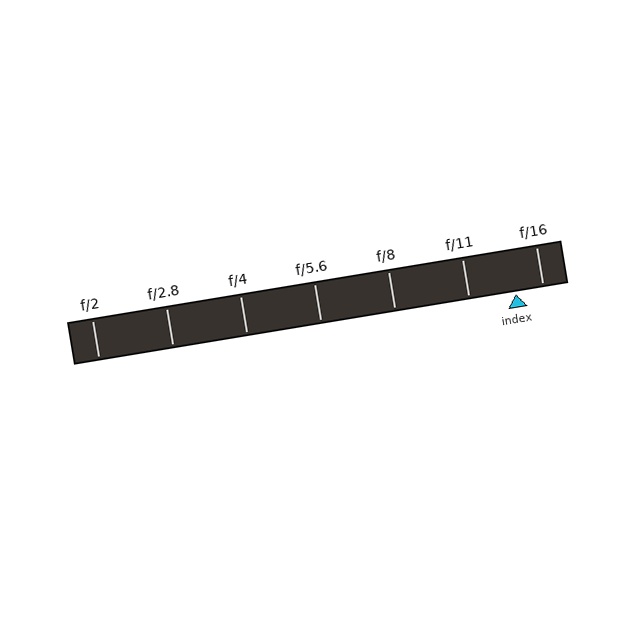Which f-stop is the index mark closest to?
The index mark is closest to f/16.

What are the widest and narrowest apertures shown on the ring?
The widest aperture shown is f/2 and the narrowest is f/16.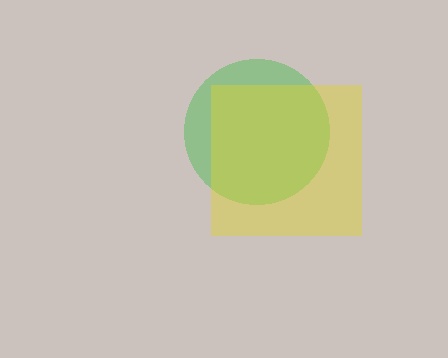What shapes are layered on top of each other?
The layered shapes are: a green circle, a yellow square.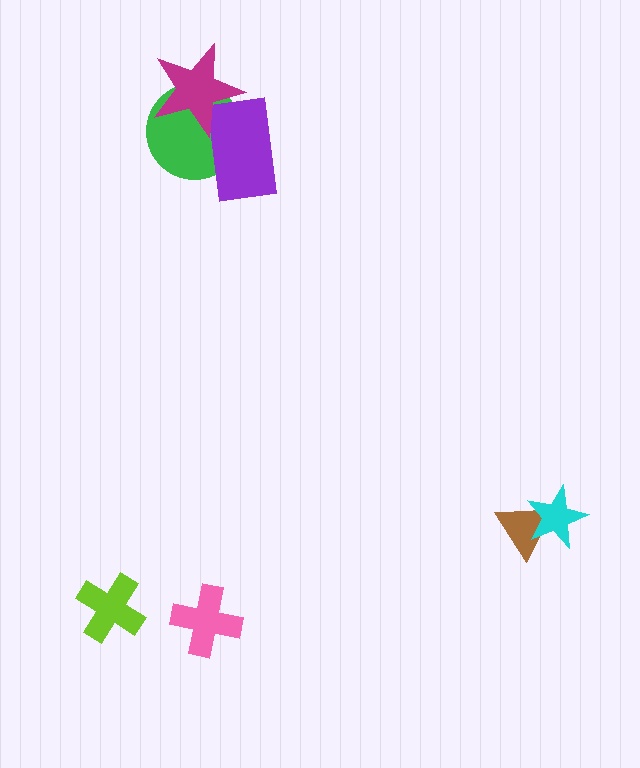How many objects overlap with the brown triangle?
1 object overlaps with the brown triangle.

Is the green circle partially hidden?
Yes, it is partially covered by another shape.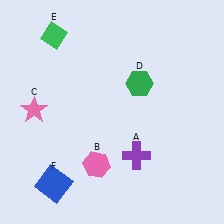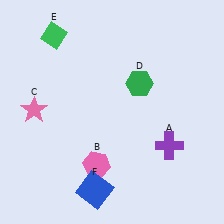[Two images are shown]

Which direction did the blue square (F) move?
The blue square (F) moved right.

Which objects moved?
The objects that moved are: the purple cross (A), the blue square (F).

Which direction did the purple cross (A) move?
The purple cross (A) moved right.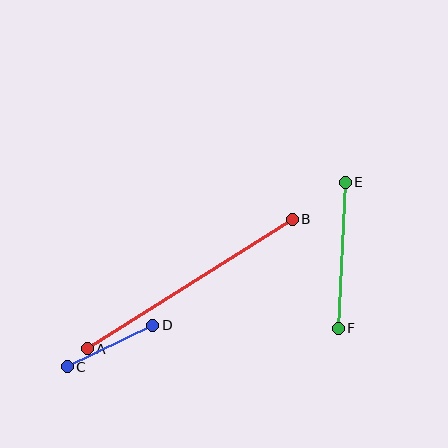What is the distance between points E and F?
The distance is approximately 146 pixels.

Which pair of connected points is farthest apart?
Points A and B are farthest apart.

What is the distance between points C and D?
The distance is approximately 95 pixels.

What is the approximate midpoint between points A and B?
The midpoint is at approximately (190, 284) pixels.